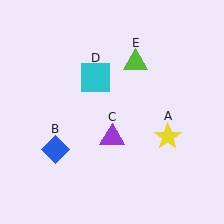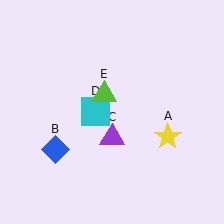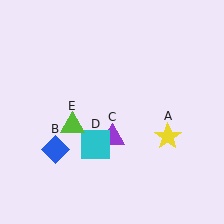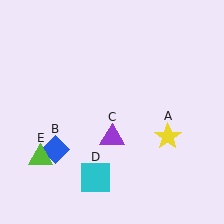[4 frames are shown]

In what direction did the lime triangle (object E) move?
The lime triangle (object E) moved down and to the left.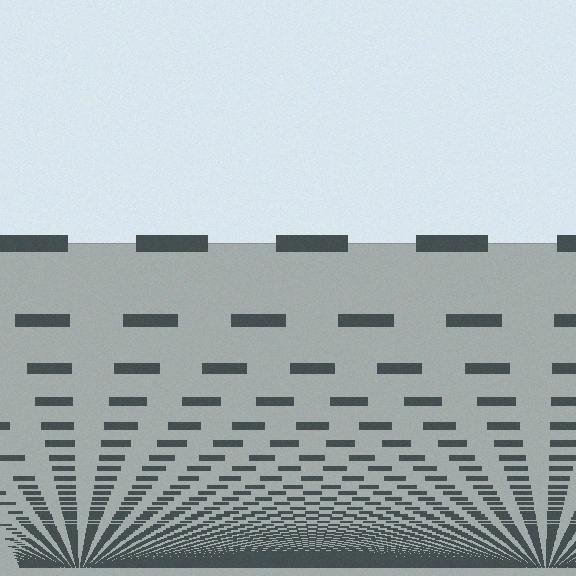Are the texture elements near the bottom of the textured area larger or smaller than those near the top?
Smaller. The gradient is inverted — elements near the bottom are smaller and denser.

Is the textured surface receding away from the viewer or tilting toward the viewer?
The surface appears to tilt toward the viewer. Texture elements get larger and sparser toward the top.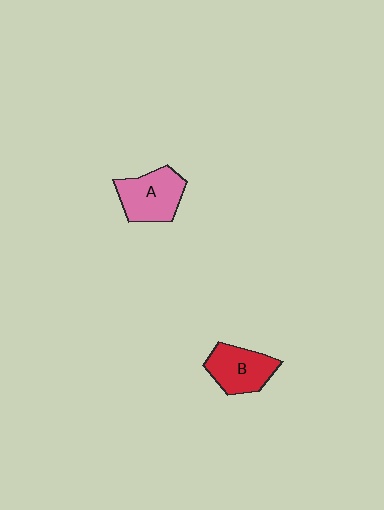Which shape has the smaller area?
Shape B (red).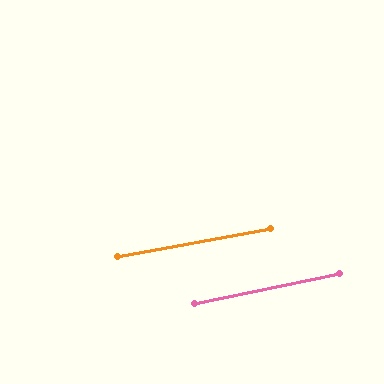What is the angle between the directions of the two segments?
Approximately 1 degree.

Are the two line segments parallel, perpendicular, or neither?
Parallel — their directions differ by only 1.3°.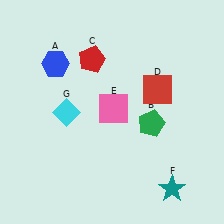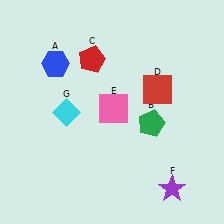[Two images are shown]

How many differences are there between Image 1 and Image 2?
There is 1 difference between the two images.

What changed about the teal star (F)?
In Image 1, F is teal. In Image 2, it changed to purple.